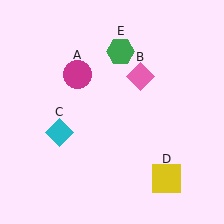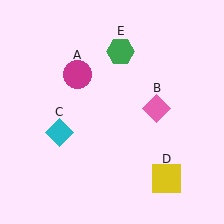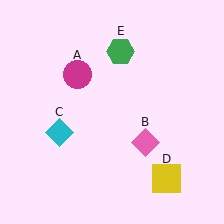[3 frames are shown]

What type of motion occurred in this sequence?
The pink diamond (object B) rotated clockwise around the center of the scene.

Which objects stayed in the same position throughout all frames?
Magenta circle (object A) and cyan diamond (object C) and yellow square (object D) and green hexagon (object E) remained stationary.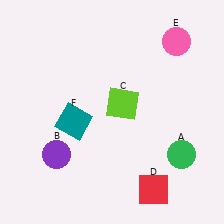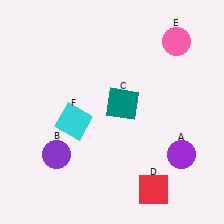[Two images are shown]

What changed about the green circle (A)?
In Image 1, A is green. In Image 2, it changed to purple.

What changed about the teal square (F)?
In Image 1, F is teal. In Image 2, it changed to cyan.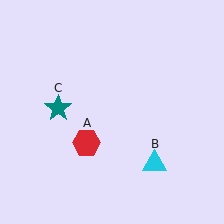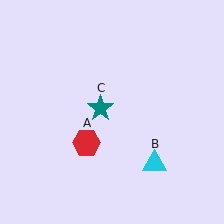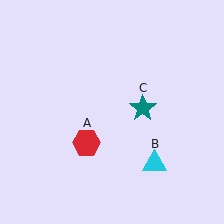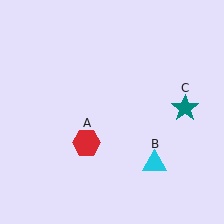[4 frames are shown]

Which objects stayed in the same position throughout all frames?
Red hexagon (object A) and cyan triangle (object B) remained stationary.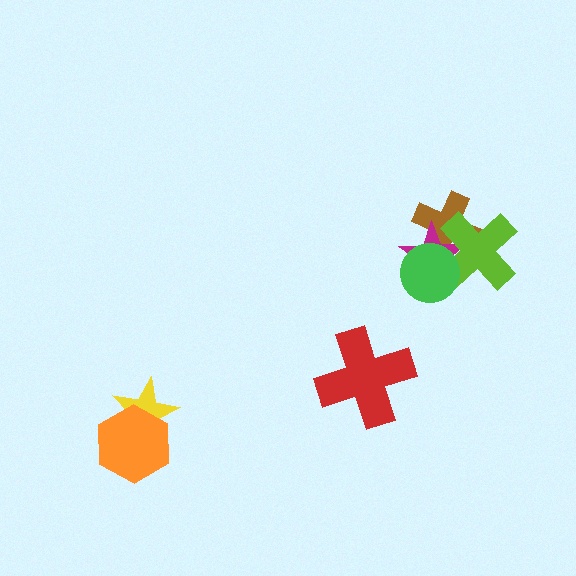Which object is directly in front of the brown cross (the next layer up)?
The magenta star is directly in front of the brown cross.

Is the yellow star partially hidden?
Yes, it is partially covered by another shape.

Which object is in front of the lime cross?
The green circle is in front of the lime cross.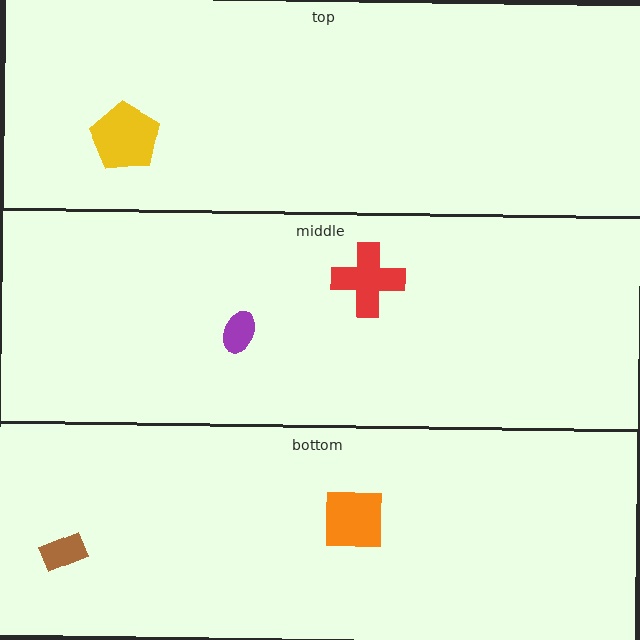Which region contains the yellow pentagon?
The top region.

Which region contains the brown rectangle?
The bottom region.